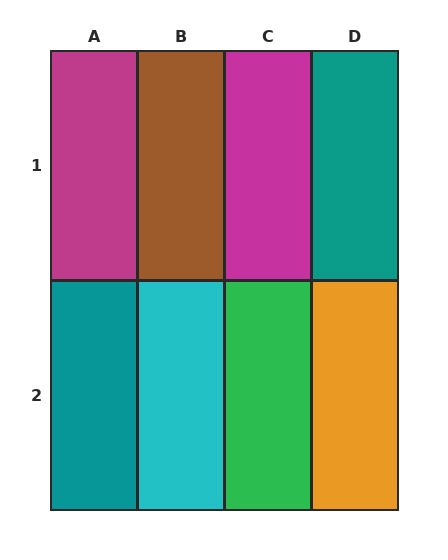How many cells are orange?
1 cell is orange.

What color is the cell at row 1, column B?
Brown.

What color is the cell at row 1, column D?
Teal.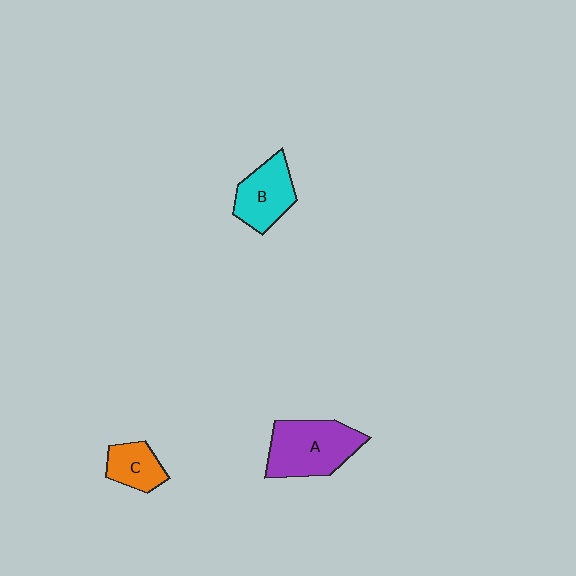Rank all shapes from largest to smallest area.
From largest to smallest: A (purple), B (cyan), C (orange).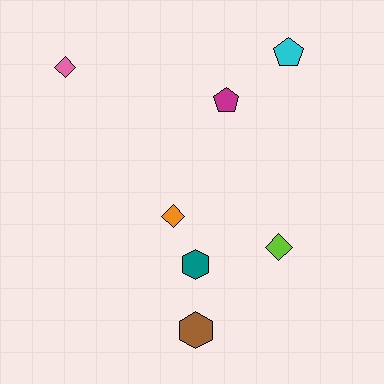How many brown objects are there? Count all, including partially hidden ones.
There is 1 brown object.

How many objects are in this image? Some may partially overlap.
There are 7 objects.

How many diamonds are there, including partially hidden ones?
There are 3 diamonds.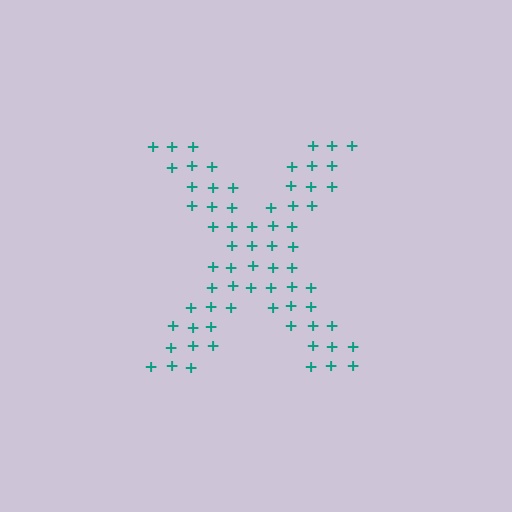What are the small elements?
The small elements are plus signs.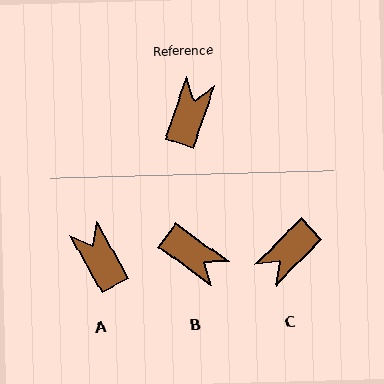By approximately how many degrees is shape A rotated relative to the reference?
Approximately 48 degrees counter-clockwise.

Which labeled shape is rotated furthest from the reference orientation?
C, about 154 degrees away.